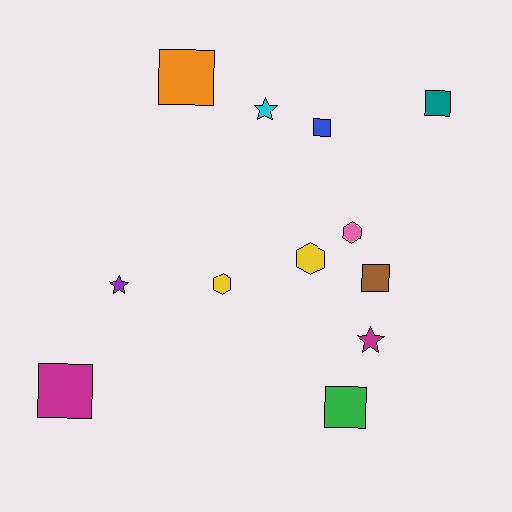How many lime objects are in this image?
There are no lime objects.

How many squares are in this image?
There are 6 squares.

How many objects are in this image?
There are 12 objects.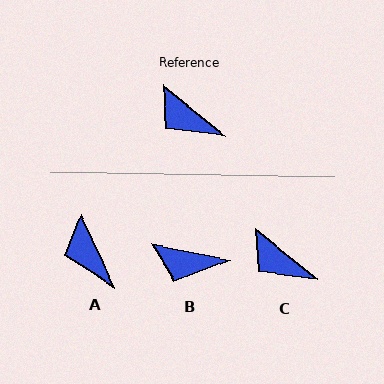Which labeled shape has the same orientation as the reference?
C.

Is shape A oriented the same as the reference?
No, it is off by about 25 degrees.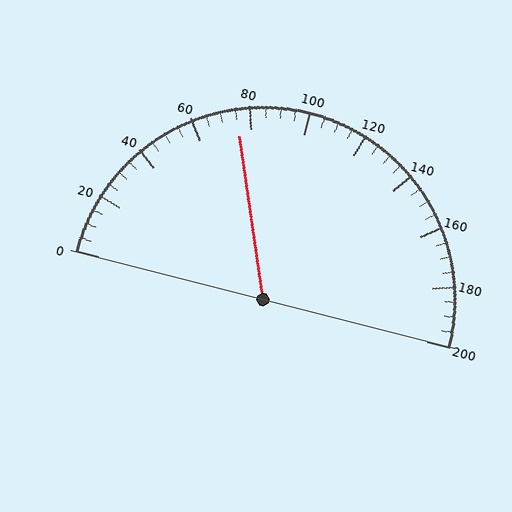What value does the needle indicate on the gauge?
The needle indicates approximately 75.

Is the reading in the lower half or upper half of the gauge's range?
The reading is in the lower half of the range (0 to 200).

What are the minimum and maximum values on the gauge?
The gauge ranges from 0 to 200.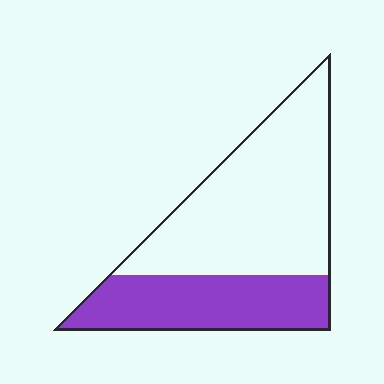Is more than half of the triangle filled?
No.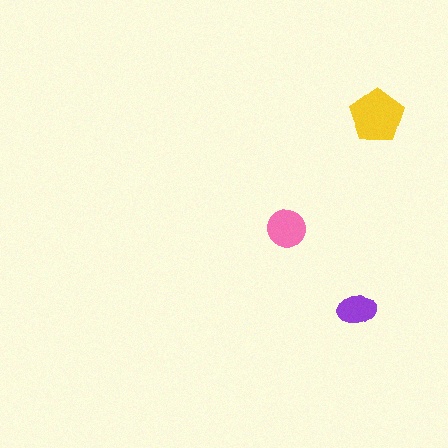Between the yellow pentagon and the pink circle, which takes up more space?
The yellow pentagon.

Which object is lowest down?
The purple ellipse is bottommost.